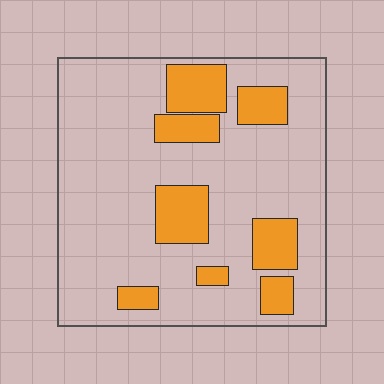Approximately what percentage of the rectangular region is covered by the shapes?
Approximately 20%.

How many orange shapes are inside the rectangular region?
8.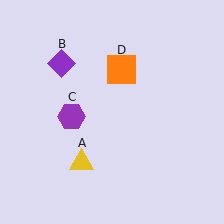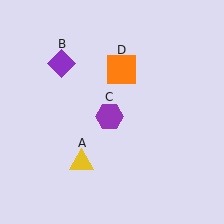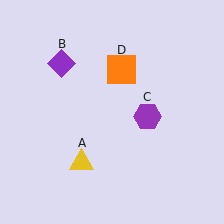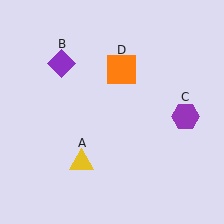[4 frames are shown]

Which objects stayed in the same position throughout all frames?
Yellow triangle (object A) and purple diamond (object B) and orange square (object D) remained stationary.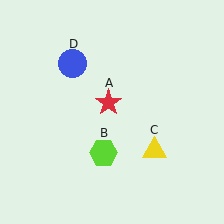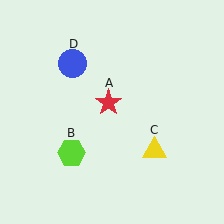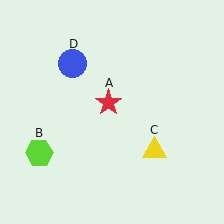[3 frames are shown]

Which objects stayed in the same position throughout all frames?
Red star (object A) and yellow triangle (object C) and blue circle (object D) remained stationary.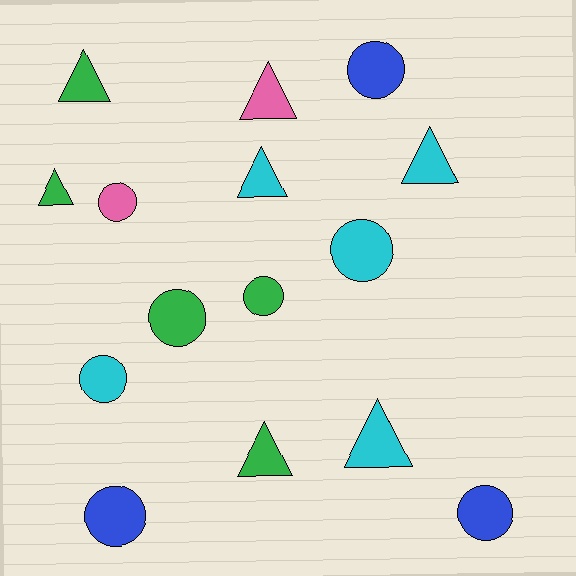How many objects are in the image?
There are 15 objects.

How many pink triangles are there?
There is 1 pink triangle.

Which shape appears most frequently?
Circle, with 8 objects.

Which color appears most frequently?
Cyan, with 5 objects.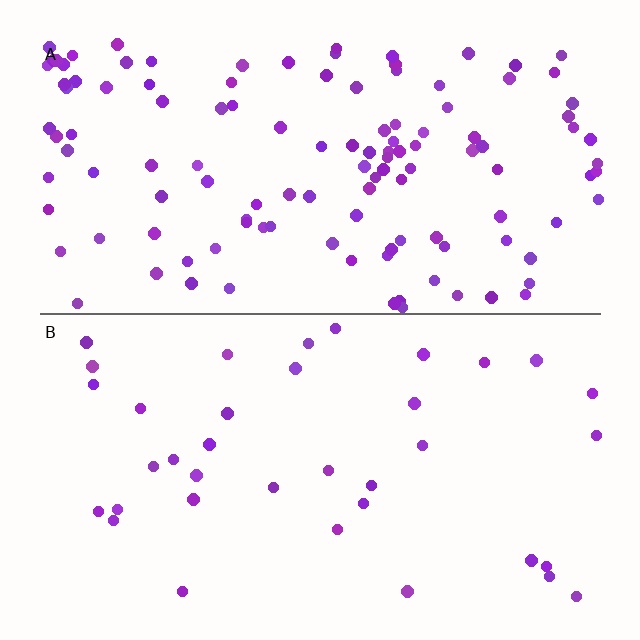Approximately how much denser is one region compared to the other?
Approximately 3.3× — region A over region B.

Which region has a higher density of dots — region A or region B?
A (the top).